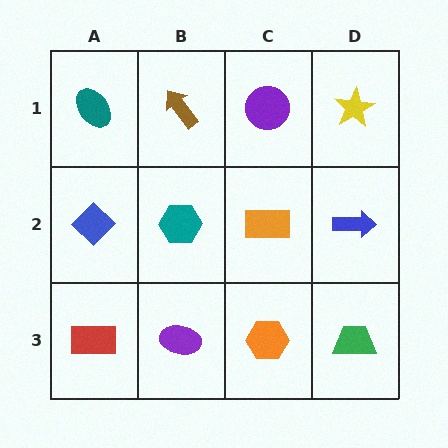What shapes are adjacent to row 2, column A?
A teal ellipse (row 1, column A), a red rectangle (row 3, column A), a teal hexagon (row 2, column B).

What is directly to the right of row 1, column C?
A yellow star.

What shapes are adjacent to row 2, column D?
A yellow star (row 1, column D), a green trapezoid (row 3, column D), an orange rectangle (row 2, column C).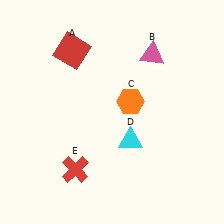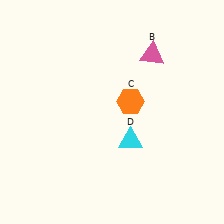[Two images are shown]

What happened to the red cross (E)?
The red cross (E) was removed in Image 2. It was in the bottom-left area of Image 1.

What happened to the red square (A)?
The red square (A) was removed in Image 2. It was in the top-left area of Image 1.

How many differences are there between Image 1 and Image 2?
There are 2 differences between the two images.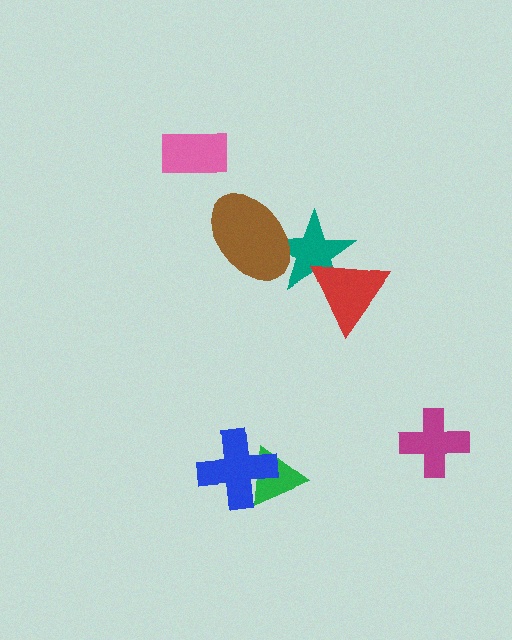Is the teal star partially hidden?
Yes, it is partially covered by another shape.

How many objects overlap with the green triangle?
1 object overlaps with the green triangle.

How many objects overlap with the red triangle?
1 object overlaps with the red triangle.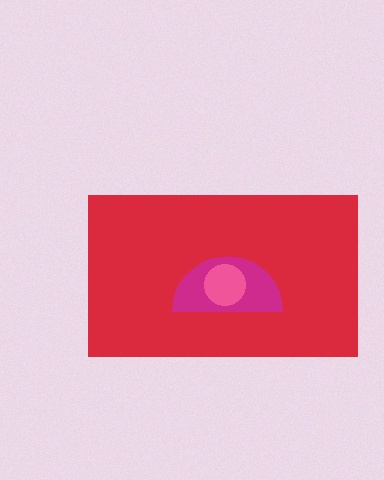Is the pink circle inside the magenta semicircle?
Yes.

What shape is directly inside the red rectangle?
The magenta semicircle.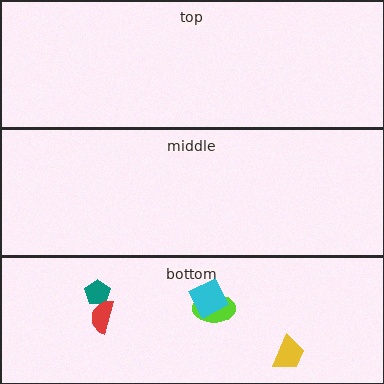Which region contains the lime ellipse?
The bottom region.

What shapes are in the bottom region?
The teal pentagon, the yellow trapezoid, the red semicircle, the lime ellipse, the cyan diamond.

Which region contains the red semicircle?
The bottom region.